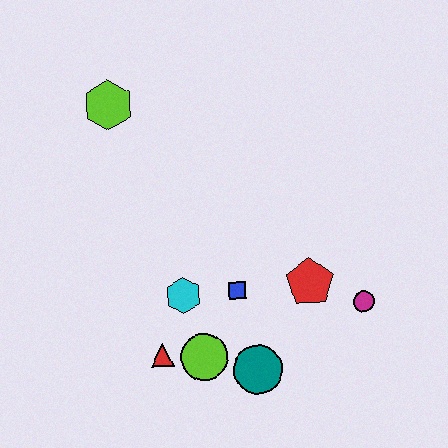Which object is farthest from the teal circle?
The lime hexagon is farthest from the teal circle.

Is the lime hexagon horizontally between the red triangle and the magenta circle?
No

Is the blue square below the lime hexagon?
Yes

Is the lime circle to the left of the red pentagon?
Yes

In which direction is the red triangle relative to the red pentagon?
The red triangle is to the left of the red pentagon.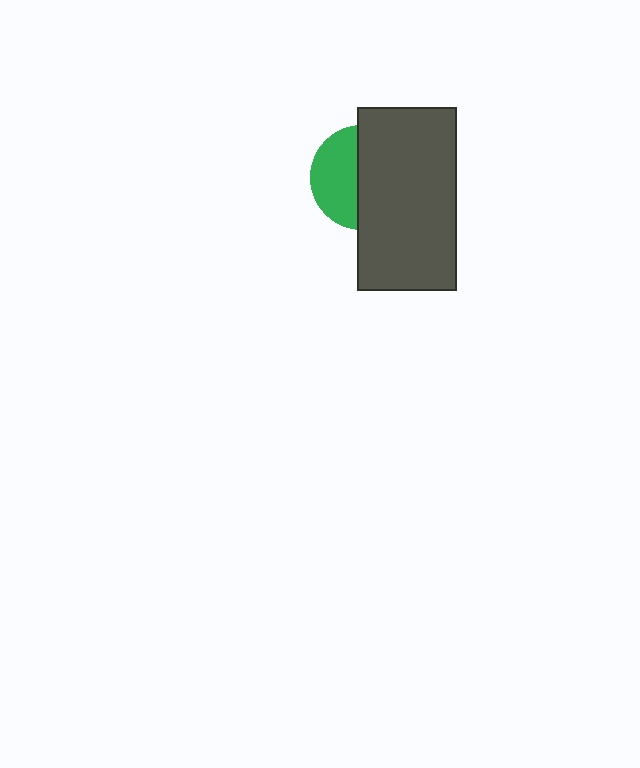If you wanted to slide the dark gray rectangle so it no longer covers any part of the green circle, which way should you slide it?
Slide it right — that is the most direct way to separate the two shapes.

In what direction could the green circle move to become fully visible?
The green circle could move left. That would shift it out from behind the dark gray rectangle entirely.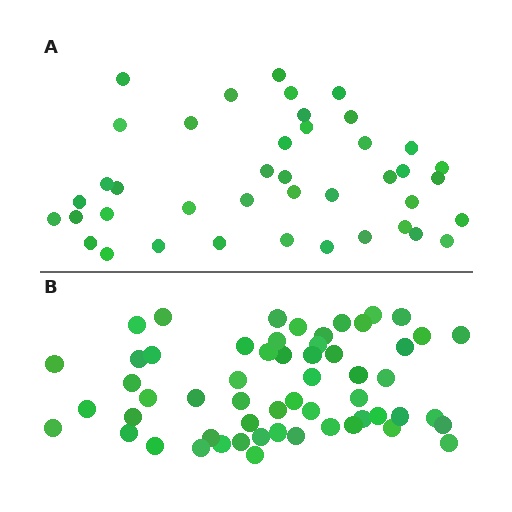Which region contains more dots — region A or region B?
Region B (the bottom region) has more dots.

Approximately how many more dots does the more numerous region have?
Region B has approximately 15 more dots than region A.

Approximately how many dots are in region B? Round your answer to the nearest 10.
About 60 dots. (The exact count is 57, which rounds to 60.)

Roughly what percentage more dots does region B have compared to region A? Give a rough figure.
About 40% more.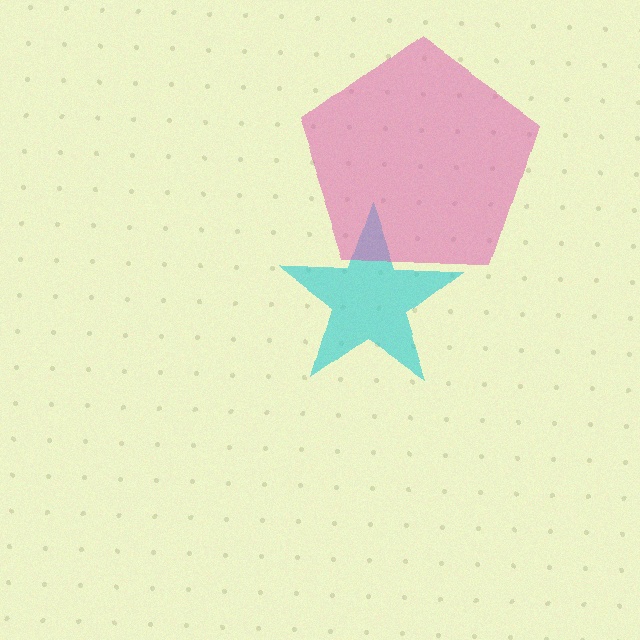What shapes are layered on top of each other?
The layered shapes are: a cyan star, a pink pentagon.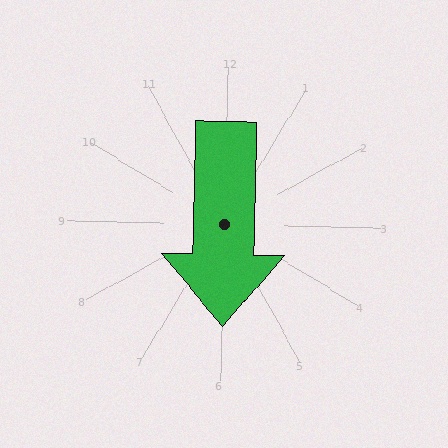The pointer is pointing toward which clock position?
Roughly 6 o'clock.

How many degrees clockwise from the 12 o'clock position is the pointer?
Approximately 180 degrees.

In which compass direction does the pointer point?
South.